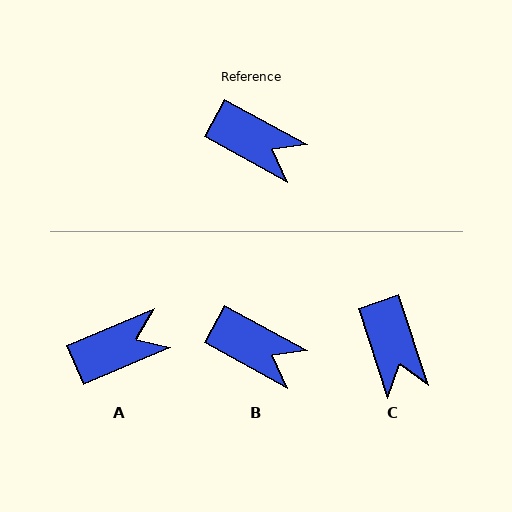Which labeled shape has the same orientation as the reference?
B.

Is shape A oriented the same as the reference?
No, it is off by about 51 degrees.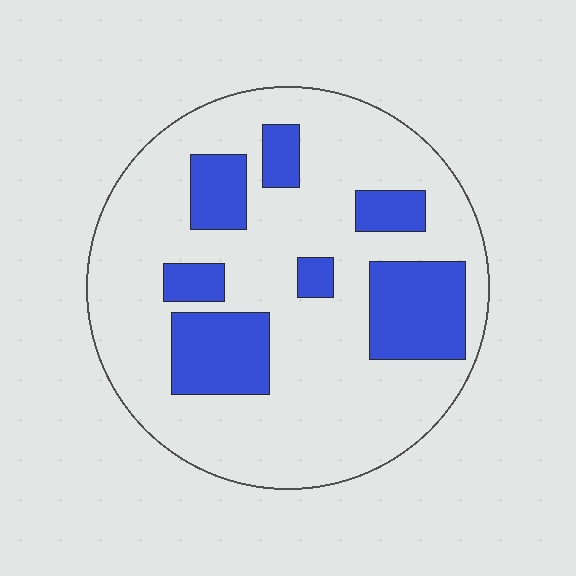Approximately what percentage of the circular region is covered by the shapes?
Approximately 25%.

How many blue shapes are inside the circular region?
7.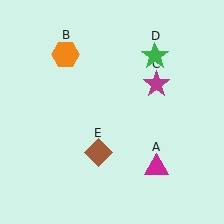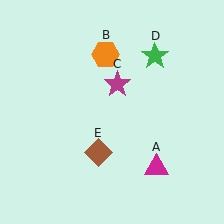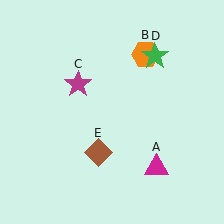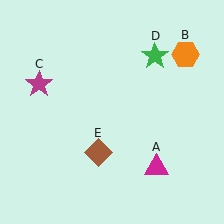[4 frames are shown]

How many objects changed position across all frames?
2 objects changed position: orange hexagon (object B), magenta star (object C).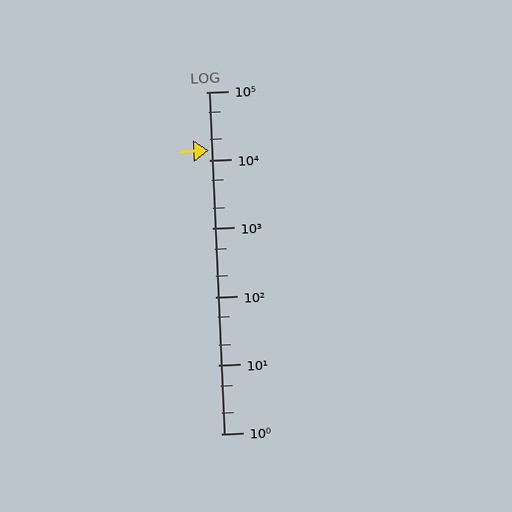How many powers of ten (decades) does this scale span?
The scale spans 5 decades, from 1 to 100000.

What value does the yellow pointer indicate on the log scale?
The pointer indicates approximately 14000.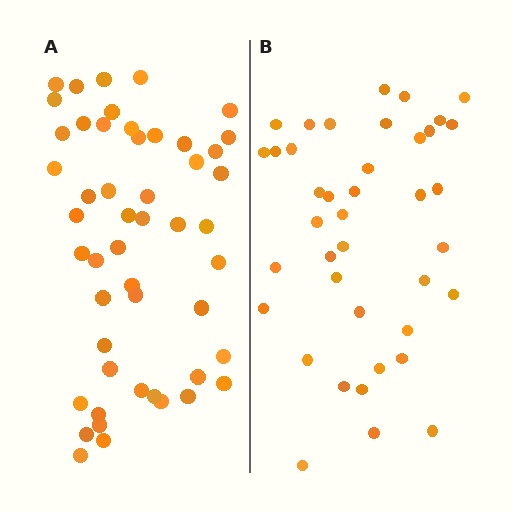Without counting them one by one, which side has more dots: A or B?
Region A (the left region) has more dots.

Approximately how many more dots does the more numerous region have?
Region A has roughly 10 or so more dots than region B.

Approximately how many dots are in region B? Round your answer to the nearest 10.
About 40 dots.